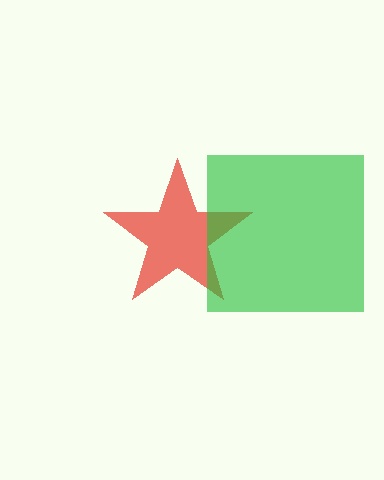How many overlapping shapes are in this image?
There are 2 overlapping shapes in the image.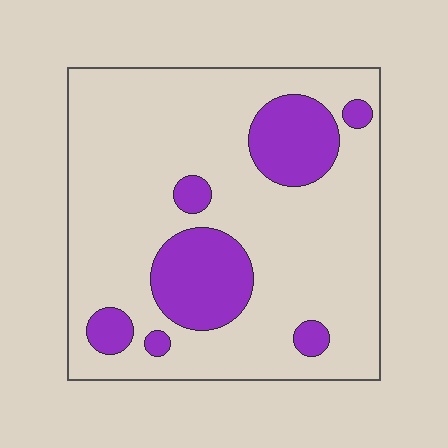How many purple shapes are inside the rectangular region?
7.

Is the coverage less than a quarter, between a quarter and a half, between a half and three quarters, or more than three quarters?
Less than a quarter.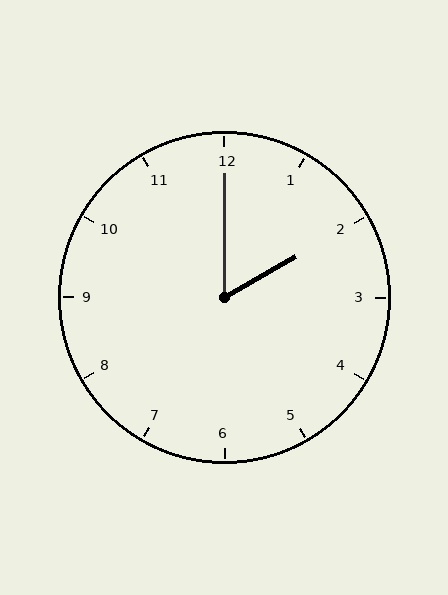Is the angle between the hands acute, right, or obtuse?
It is acute.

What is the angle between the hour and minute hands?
Approximately 60 degrees.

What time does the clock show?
2:00.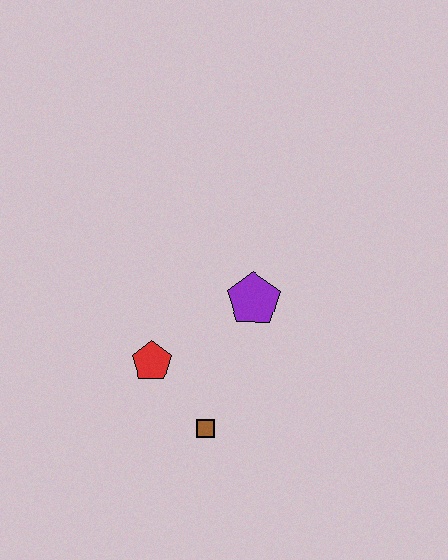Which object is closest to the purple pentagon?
The red pentagon is closest to the purple pentagon.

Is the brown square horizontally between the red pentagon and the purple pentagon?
Yes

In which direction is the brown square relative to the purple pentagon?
The brown square is below the purple pentagon.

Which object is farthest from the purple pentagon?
The brown square is farthest from the purple pentagon.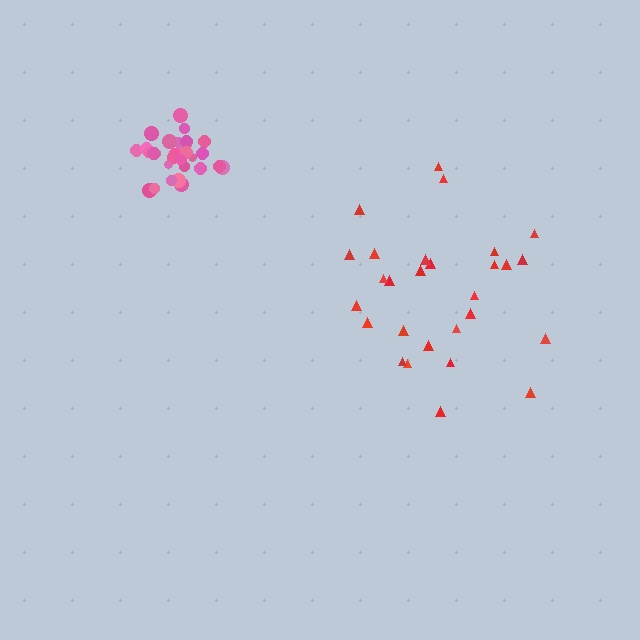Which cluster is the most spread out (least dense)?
Red.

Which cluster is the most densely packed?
Pink.